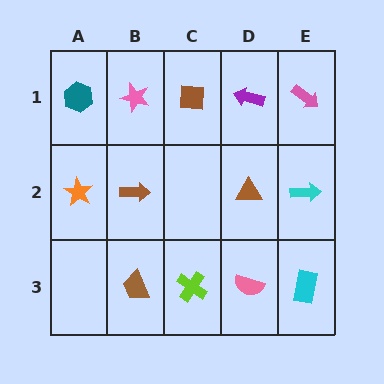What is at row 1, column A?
A teal hexagon.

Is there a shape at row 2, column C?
No, that cell is empty.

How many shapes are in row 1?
5 shapes.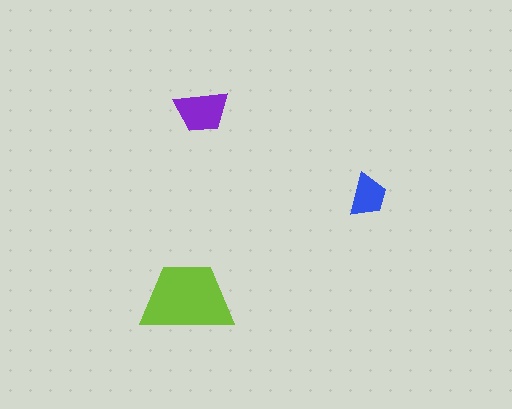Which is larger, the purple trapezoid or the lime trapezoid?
The lime one.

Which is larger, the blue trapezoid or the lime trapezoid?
The lime one.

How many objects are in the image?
There are 3 objects in the image.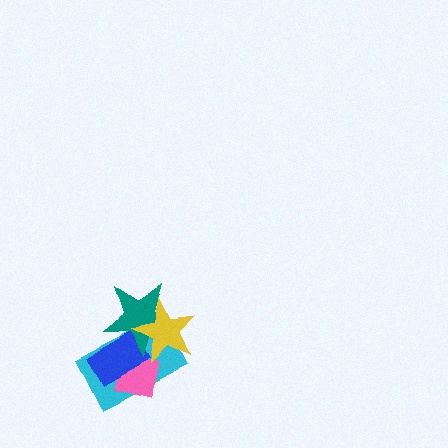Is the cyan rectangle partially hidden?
Yes, it is partially covered by another shape.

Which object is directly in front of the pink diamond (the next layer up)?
The blue rectangle is directly in front of the pink diamond.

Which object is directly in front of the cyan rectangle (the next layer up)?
The pink diamond is directly in front of the cyan rectangle.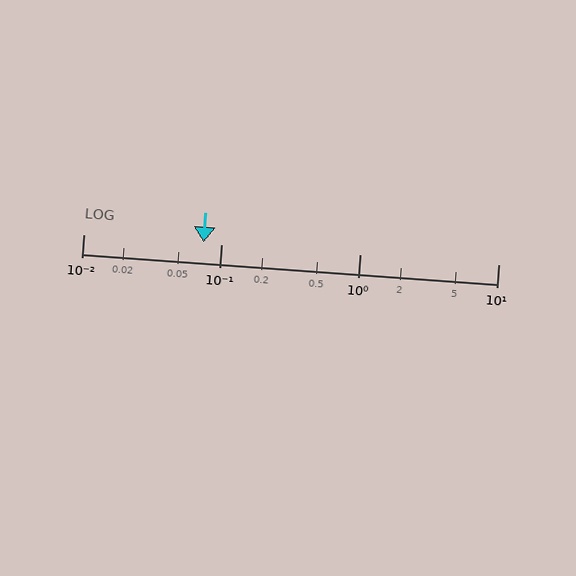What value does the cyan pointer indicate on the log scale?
The pointer indicates approximately 0.074.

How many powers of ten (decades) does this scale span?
The scale spans 3 decades, from 0.01 to 10.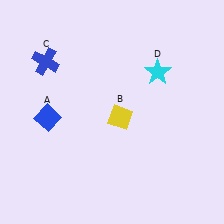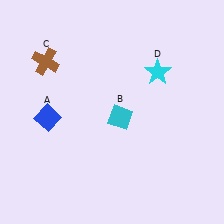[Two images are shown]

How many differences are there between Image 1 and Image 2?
There are 2 differences between the two images.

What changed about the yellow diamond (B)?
In Image 1, B is yellow. In Image 2, it changed to cyan.